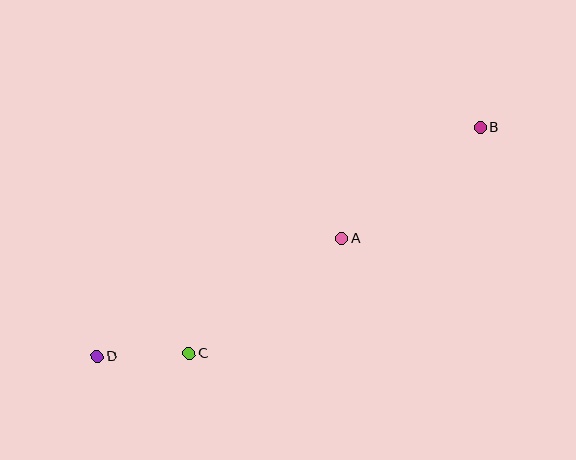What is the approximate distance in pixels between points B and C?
The distance between B and C is approximately 368 pixels.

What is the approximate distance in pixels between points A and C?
The distance between A and C is approximately 191 pixels.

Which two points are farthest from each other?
Points B and D are farthest from each other.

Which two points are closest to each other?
Points C and D are closest to each other.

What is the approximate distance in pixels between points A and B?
The distance between A and B is approximately 177 pixels.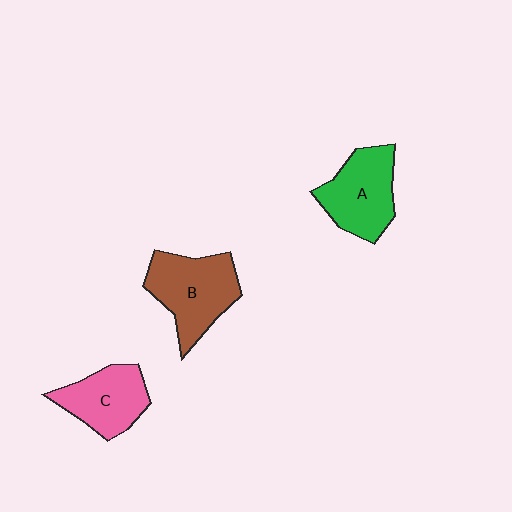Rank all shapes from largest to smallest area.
From largest to smallest: B (brown), A (green), C (pink).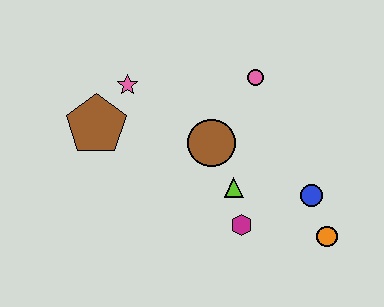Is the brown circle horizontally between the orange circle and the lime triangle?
No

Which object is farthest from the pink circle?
The orange circle is farthest from the pink circle.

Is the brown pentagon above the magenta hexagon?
Yes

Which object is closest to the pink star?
The brown pentagon is closest to the pink star.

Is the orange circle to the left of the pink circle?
No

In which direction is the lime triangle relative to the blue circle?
The lime triangle is to the left of the blue circle.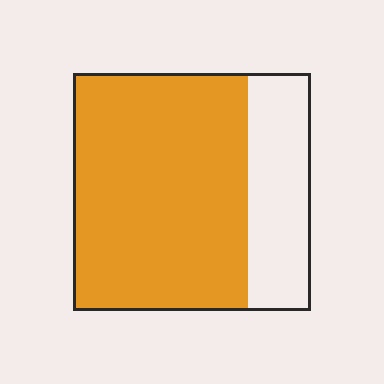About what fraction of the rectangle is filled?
About three quarters (3/4).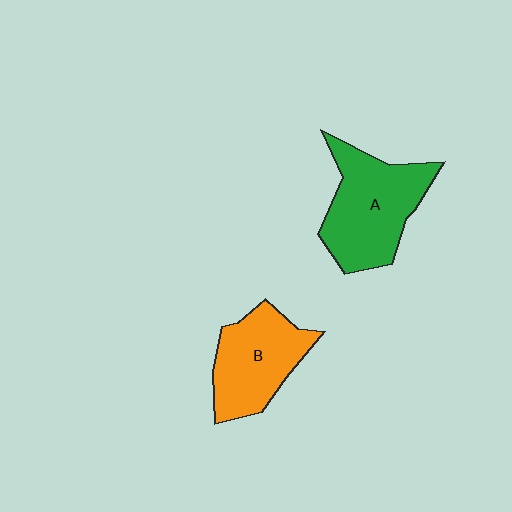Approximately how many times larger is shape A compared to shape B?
Approximately 1.2 times.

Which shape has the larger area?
Shape A (green).